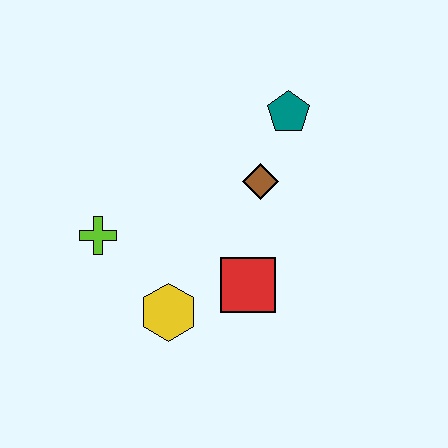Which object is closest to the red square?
The yellow hexagon is closest to the red square.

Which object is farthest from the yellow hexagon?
The teal pentagon is farthest from the yellow hexagon.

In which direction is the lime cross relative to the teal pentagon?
The lime cross is to the left of the teal pentagon.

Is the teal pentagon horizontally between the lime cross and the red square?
No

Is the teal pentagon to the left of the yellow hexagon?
No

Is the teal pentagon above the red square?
Yes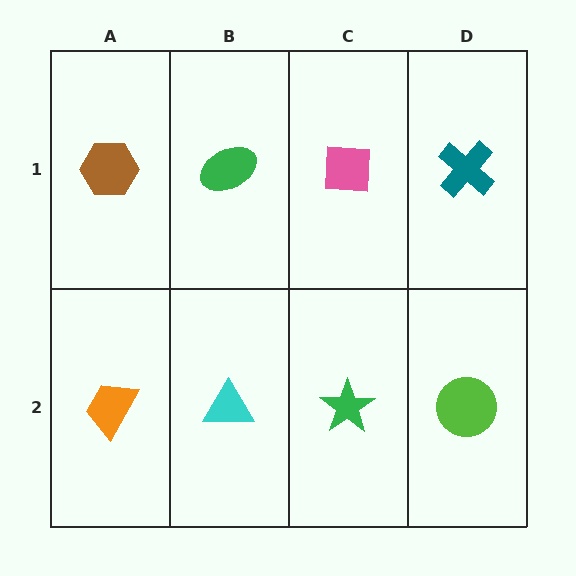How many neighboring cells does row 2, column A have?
2.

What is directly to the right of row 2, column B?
A green star.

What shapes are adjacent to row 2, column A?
A brown hexagon (row 1, column A), a cyan triangle (row 2, column B).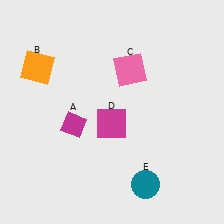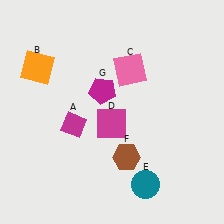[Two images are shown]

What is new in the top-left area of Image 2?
A magenta pentagon (G) was added in the top-left area of Image 2.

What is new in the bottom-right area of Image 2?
A brown hexagon (F) was added in the bottom-right area of Image 2.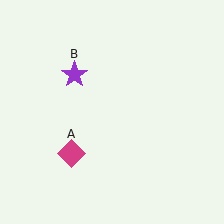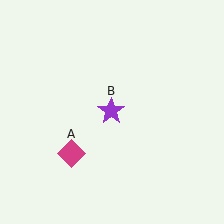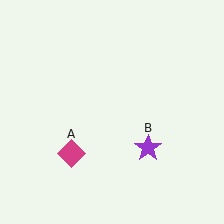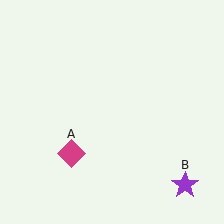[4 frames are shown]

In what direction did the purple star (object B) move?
The purple star (object B) moved down and to the right.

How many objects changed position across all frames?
1 object changed position: purple star (object B).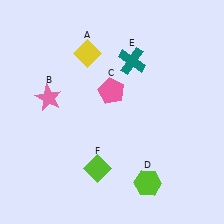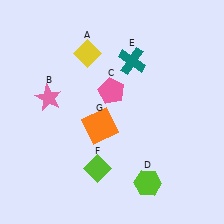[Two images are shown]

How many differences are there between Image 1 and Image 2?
There is 1 difference between the two images.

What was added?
An orange square (G) was added in Image 2.